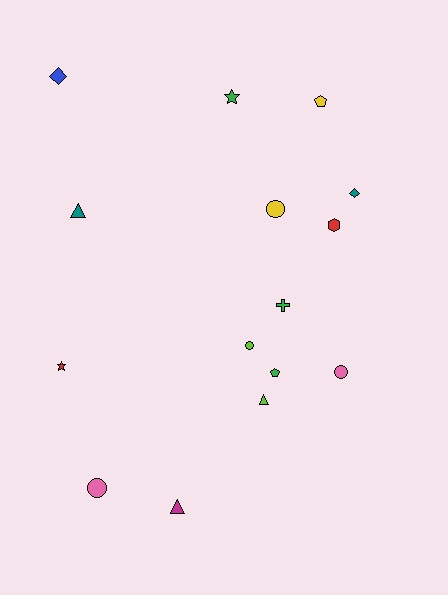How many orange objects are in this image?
There are no orange objects.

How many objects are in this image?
There are 15 objects.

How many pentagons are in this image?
There are 2 pentagons.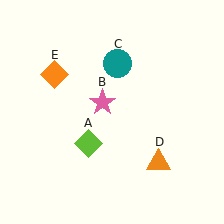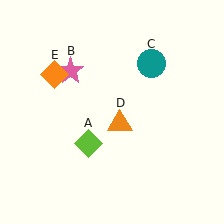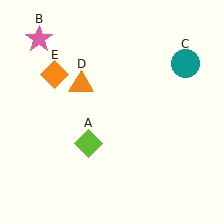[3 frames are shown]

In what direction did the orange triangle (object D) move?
The orange triangle (object D) moved up and to the left.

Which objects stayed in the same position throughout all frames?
Lime diamond (object A) and orange diamond (object E) remained stationary.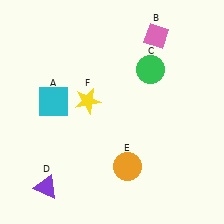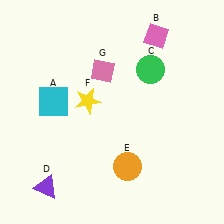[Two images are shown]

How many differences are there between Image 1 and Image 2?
There is 1 difference between the two images.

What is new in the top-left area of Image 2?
A pink diamond (G) was added in the top-left area of Image 2.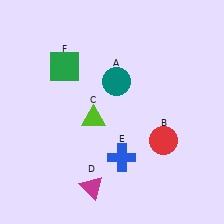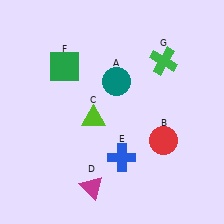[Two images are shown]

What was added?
A green cross (G) was added in Image 2.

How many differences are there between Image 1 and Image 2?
There is 1 difference between the two images.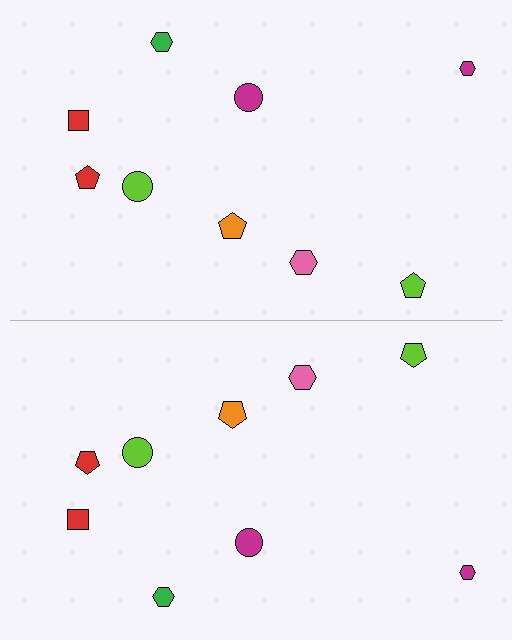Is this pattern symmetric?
Yes, this pattern has bilateral (reflection) symmetry.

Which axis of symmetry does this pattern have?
The pattern has a horizontal axis of symmetry running through the center of the image.